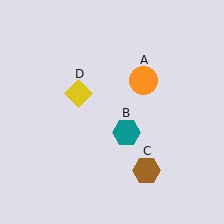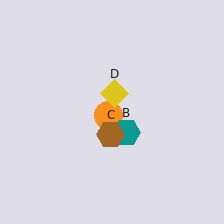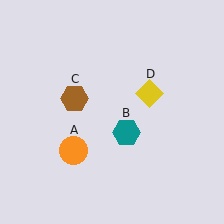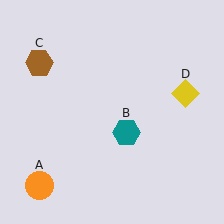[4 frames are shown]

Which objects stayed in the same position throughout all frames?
Teal hexagon (object B) remained stationary.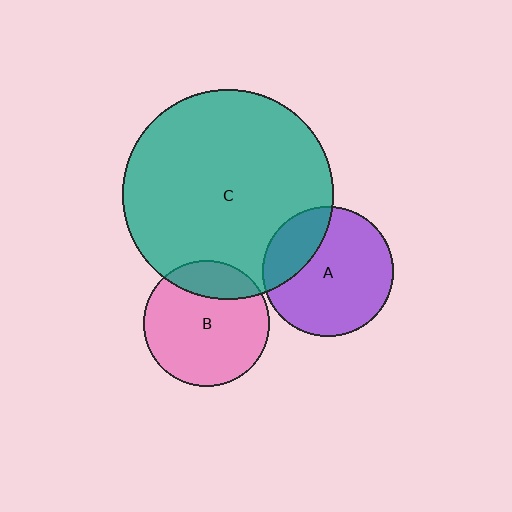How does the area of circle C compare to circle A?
Approximately 2.6 times.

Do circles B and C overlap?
Yes.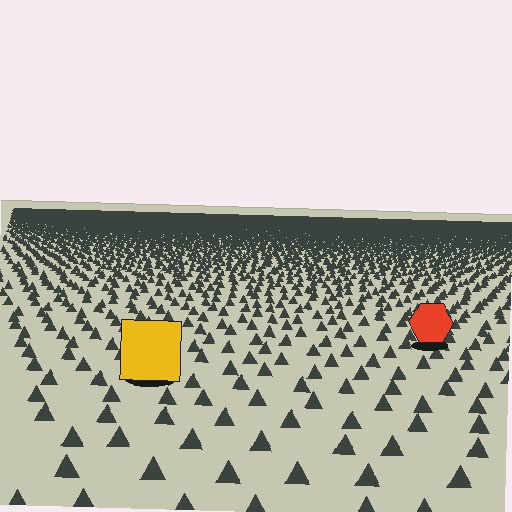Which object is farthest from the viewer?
The red hexagon is farthest from the viewer. It appears smaller and the ground texture around it is denser.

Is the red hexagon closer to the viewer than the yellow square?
No. The yellow square is closer — you can tell from the texture gradient: the ground texture is coarser near it.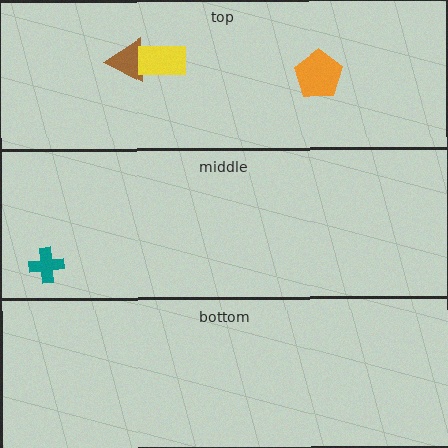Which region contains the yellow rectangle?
The top region.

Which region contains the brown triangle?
The top region.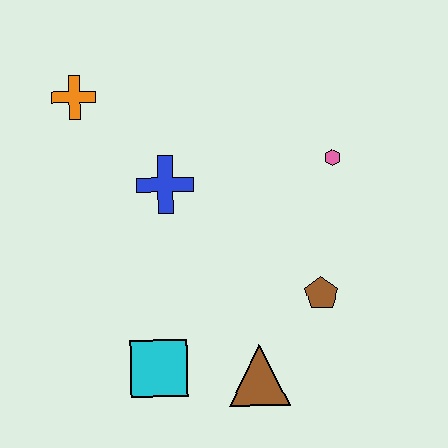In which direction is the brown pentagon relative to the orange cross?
The brown pentagon is to the right of the orange cross.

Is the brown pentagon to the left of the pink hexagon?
Yes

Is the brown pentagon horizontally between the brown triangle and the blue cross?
No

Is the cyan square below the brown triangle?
No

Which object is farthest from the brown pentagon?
The orange cross is farthest from the brown pentagon.